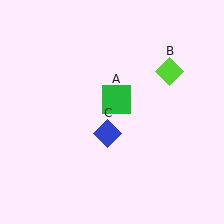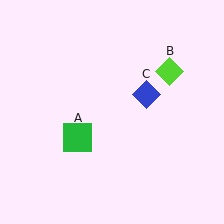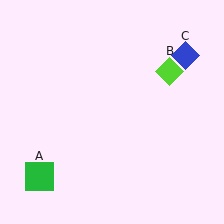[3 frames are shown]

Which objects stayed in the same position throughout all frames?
Lime diamond (object B) remained stationary.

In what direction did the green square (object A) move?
The green square (object A) moved down and to the left.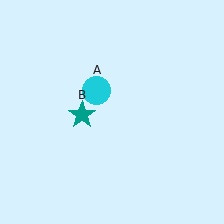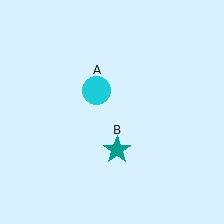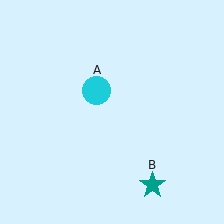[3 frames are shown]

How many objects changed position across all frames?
1 object changed position: teal star (object B).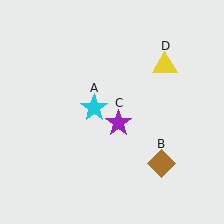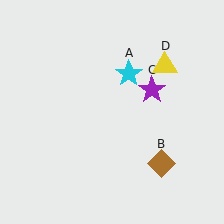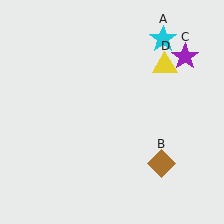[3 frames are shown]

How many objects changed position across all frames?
2 objects changed position: cyan star (object A), purple star (object C).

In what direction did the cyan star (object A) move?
The cyan star (object A) moved up and to the right.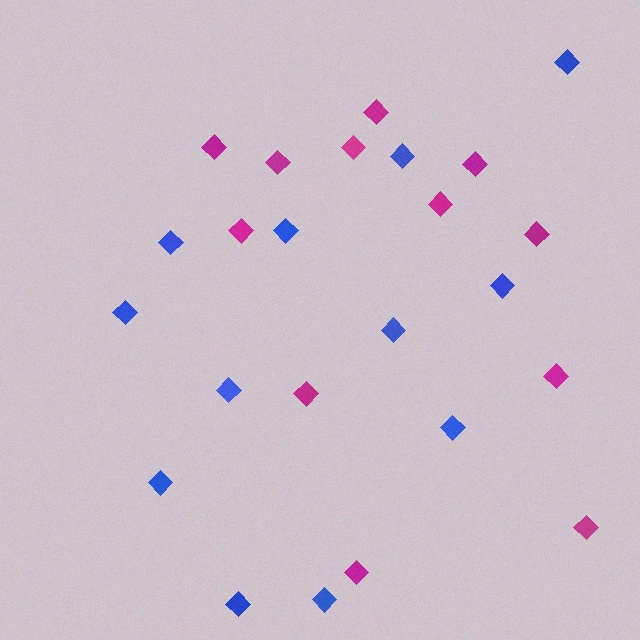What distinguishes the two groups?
There are 2 groups: one group of blue diamonds (12) and one group of magenta diamonds (12).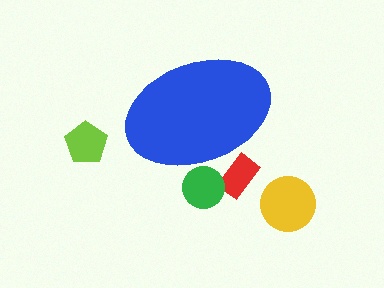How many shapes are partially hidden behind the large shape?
2 shapes are partially hidden.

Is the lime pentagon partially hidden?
No, the lime pentagon is fully visible.